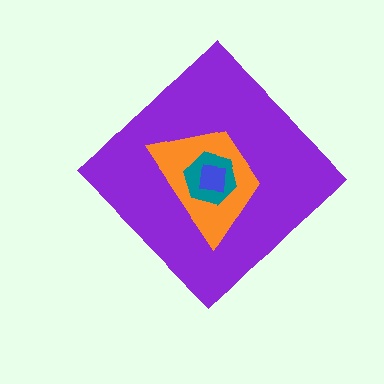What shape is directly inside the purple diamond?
The orange trapezoid.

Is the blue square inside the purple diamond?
Yes.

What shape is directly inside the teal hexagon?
The blue square.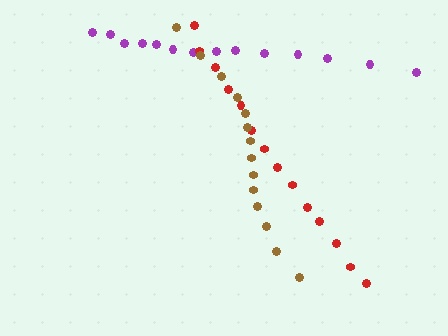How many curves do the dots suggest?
There are 3 distinct paths.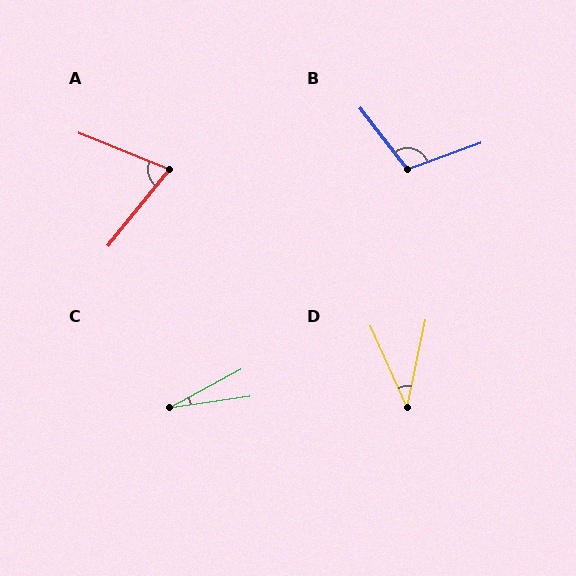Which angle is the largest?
B, at approximately 108 degrees.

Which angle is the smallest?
C, at approximately 20 degrees.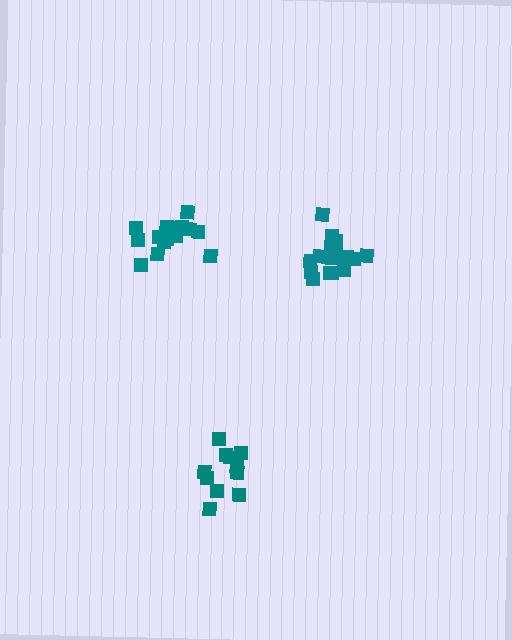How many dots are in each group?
Group 1: 12 dots, Group 2: 17 dots, Group 3: 16 dots (45 total).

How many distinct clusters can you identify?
There are 3 distinct clusters.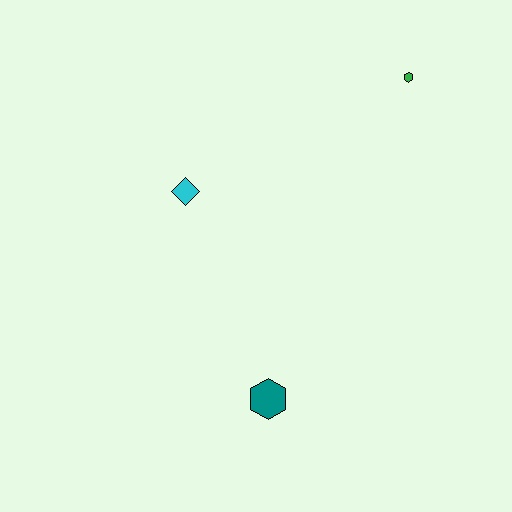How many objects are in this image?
There are 3 objects.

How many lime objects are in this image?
There are no lime objects.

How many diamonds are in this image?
There is 1 diamond.